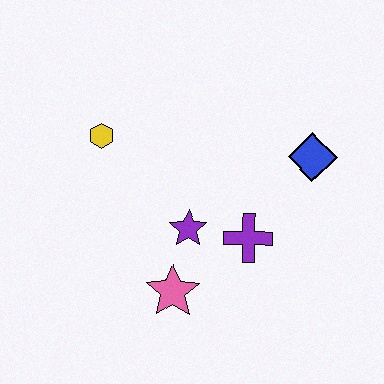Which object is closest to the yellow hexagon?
The purple star is closest to the yellow hexagon.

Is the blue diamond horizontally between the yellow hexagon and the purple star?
No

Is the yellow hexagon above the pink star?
Yes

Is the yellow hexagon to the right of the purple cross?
No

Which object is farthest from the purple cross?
The yellow hexagon is farthest from the purple cross.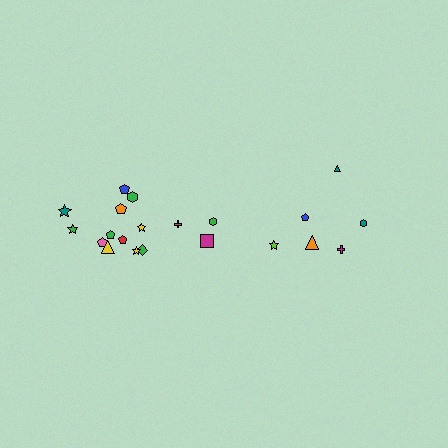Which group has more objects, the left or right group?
The left group.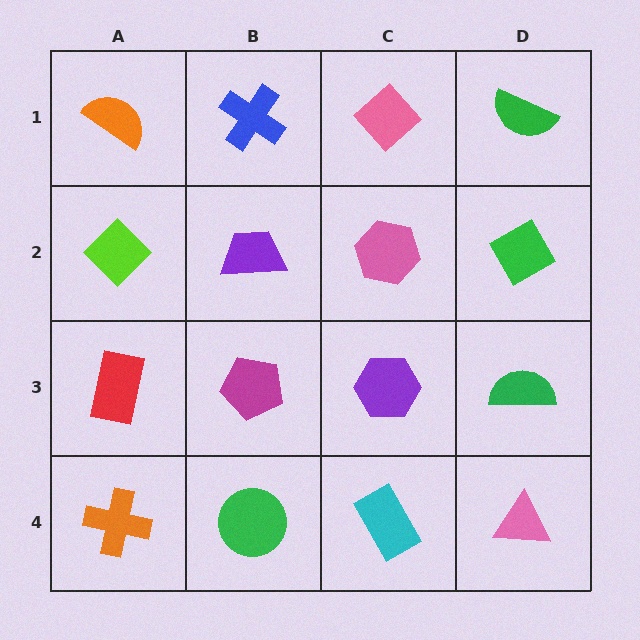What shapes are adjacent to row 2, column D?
A green semicircle (row 1, column D), a green semicircle (row 3, column D), a pink hexagon (row 2, column C).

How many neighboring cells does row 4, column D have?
2.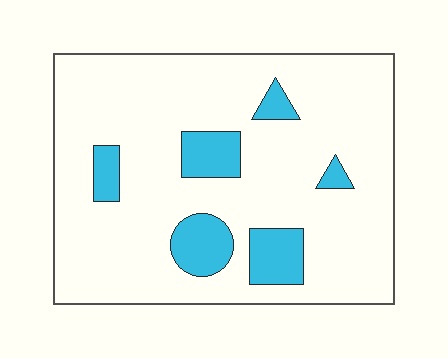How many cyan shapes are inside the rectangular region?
6.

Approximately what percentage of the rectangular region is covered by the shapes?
Approximately 15%.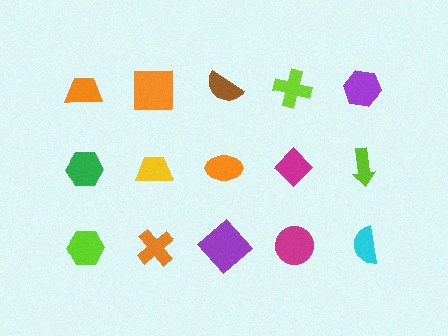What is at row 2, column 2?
A yellow trapezoid.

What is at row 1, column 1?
An orange trapezoid.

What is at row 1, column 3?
A brown semicircle.